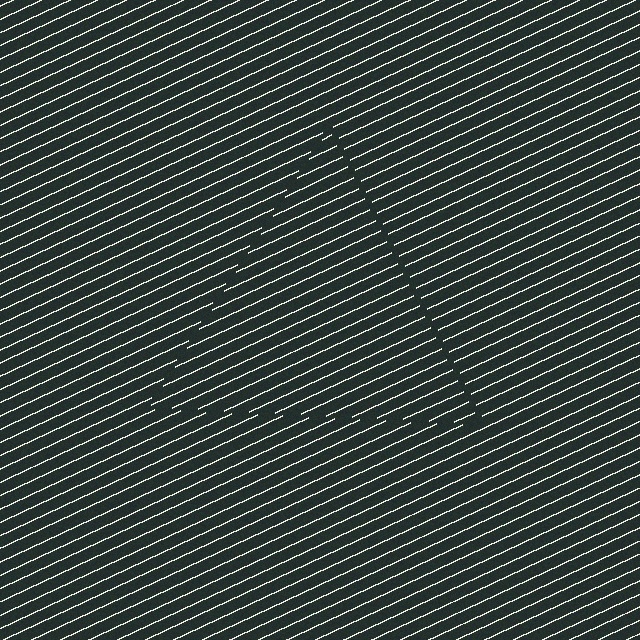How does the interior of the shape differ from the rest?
The interior of the shape contains the same grating, shifted by half a period — the contour is defined by the phase discontinuity where line-ends from the inner and outer gratings abut.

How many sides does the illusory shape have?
3 sides — the line-ends trace a triangle.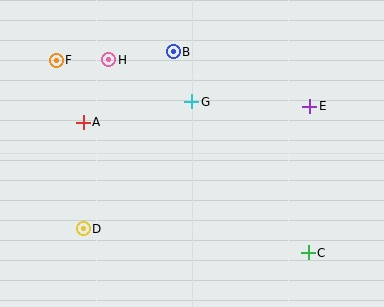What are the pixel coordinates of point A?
Point A is at (83, 122).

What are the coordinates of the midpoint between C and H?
The midpoint between C and H is at (208, 156).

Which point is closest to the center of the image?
Point G at (192, 102) is closest to the center.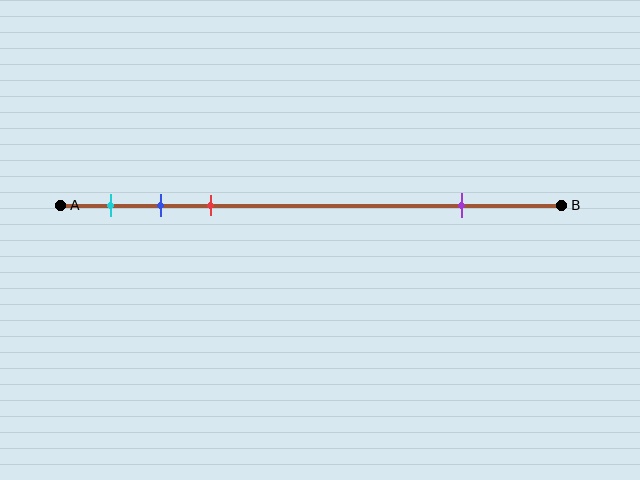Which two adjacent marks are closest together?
The blue and red marks are the closest adjacent pair.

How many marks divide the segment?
There are 4 marks dividing the segment.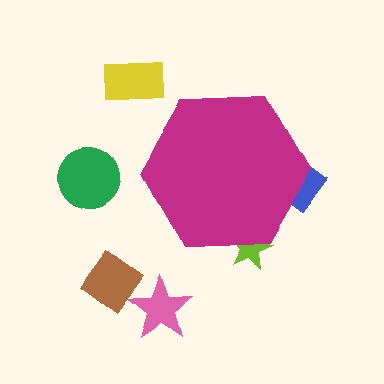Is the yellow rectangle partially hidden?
No, the yellow rectangle is fully visible.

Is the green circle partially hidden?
No, the green circle is fully visible.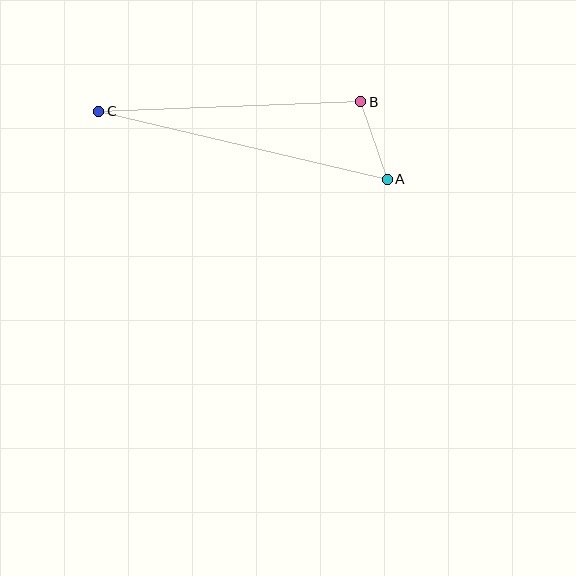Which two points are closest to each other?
Points A and B are closest to each other.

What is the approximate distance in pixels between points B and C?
The distance between B and C is approximately 262 pixels.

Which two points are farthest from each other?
Points A and C are farthest from each other.